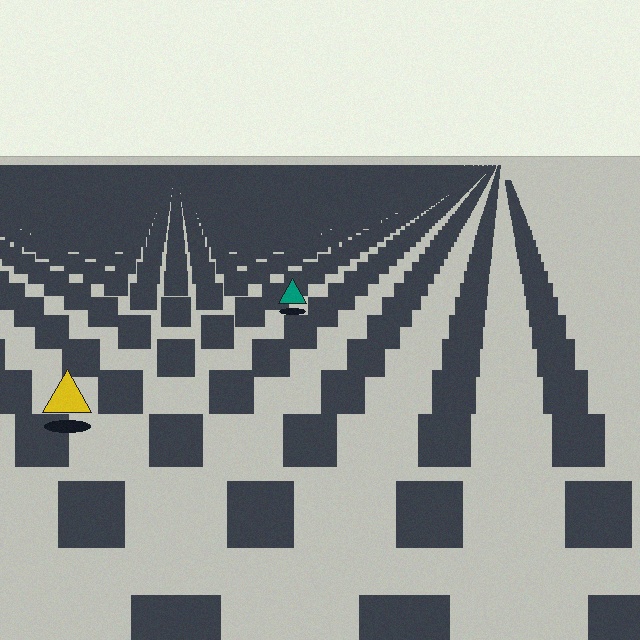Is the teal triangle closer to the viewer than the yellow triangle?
No. The yellow triangle is closer — you can tell from the texture gradient: the ground texture is coarser near it.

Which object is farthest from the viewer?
The teal triangle is farthest from the viewer. It appears smaller and the ground texture around it is denser.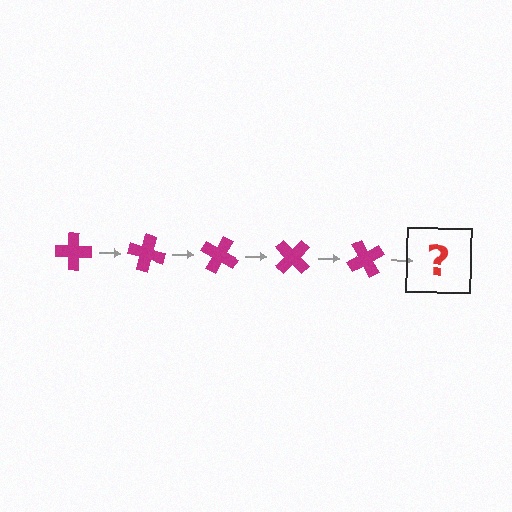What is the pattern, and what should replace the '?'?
The pattern is that the cross rotates 15 degrees each step. The '?' should be a magenta cross rotated 75 degrees.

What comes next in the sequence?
The next element should be a magenta cross rotated 75 degrees.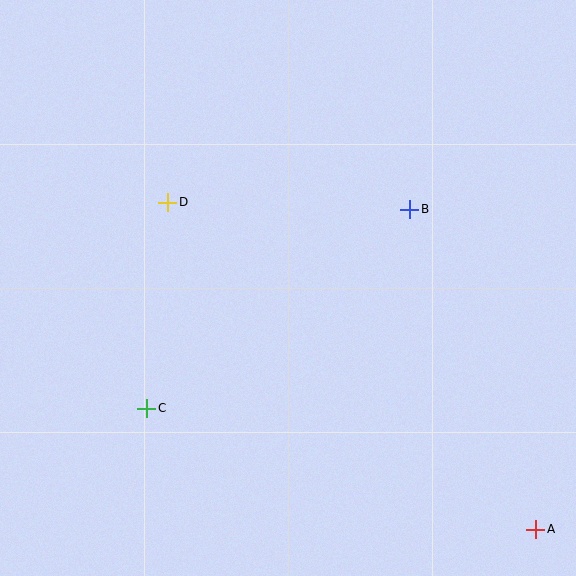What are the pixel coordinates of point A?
Point A is at (536, 529).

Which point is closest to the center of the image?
Point B at (410, 209) is closest to the center.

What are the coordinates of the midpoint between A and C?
The midpoint between A and C is at (341, 469).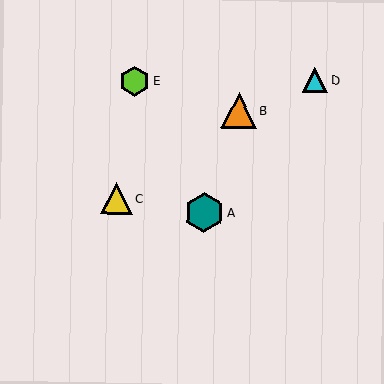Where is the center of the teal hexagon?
The center of the teal hexagon is at (204, 213).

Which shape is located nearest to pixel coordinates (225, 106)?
The orange triangle (labeled B) at (239, 110) is nearest to that location.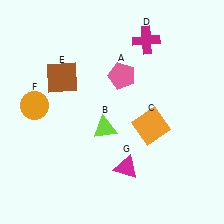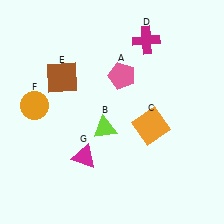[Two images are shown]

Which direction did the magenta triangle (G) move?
The magenta triangle (G) moved left.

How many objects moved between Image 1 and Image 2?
1 object moved between the two images.